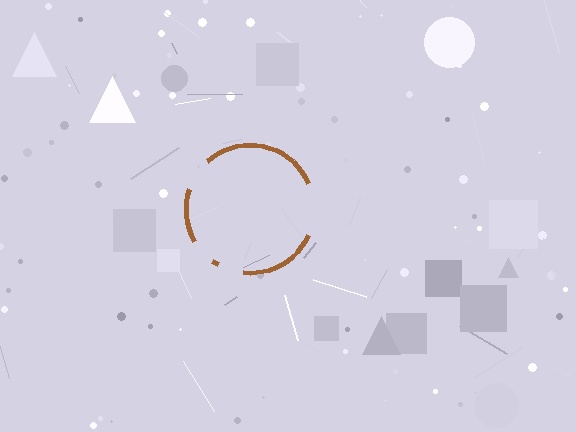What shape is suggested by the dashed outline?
The dashed outline suggests a circle.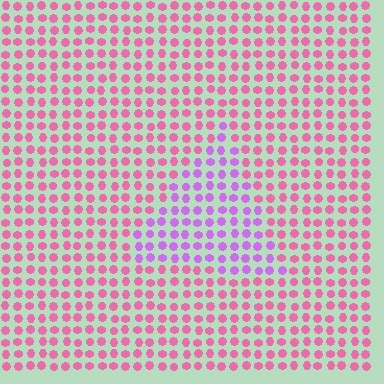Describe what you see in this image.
The image is filled with small pink elements in a uniform arrangement. A triangle-shaped region is visible where the elements are tinted to a slightly different hue, forming a subtle color boundary.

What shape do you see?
I see a triangle.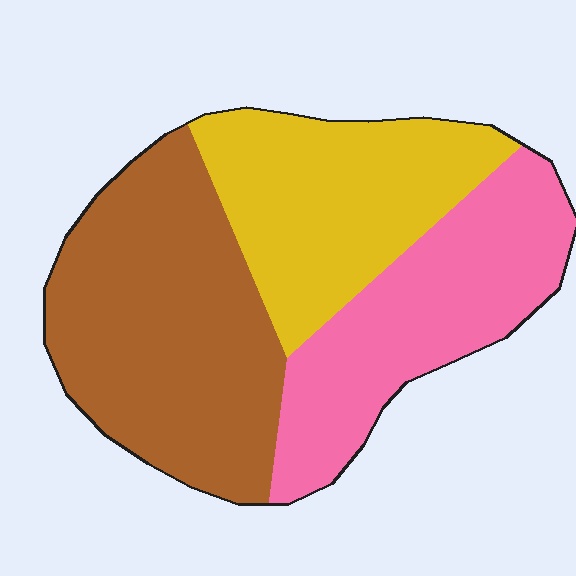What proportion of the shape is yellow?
Yellow covers 29% of the shape.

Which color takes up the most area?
Brown, at roughly 40%.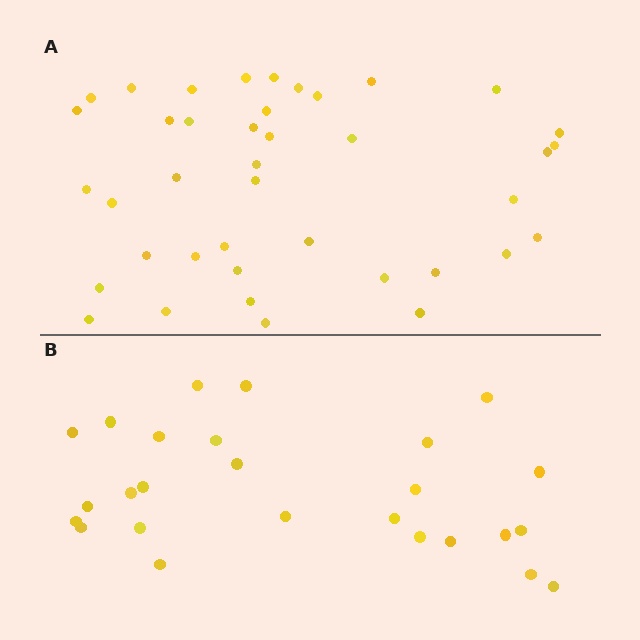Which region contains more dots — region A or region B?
Region A (the top region) has more dots.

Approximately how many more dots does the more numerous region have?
Region A has approximately 15 more dots than region B.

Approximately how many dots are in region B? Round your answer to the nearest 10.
About 30 dots. (The exact count is 26, which rounds to 30.)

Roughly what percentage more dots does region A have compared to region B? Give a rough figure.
About 55% more.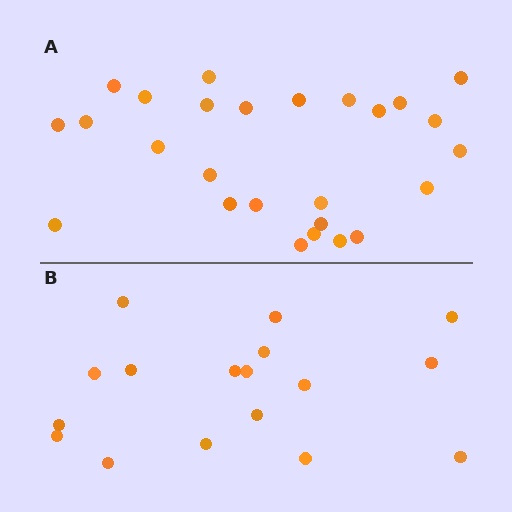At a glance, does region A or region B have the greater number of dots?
Region A (the top region) has more dots.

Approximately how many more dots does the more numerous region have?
Region A has roughly 8 or so more dots than region B.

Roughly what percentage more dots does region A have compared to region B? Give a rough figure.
About 55% more.